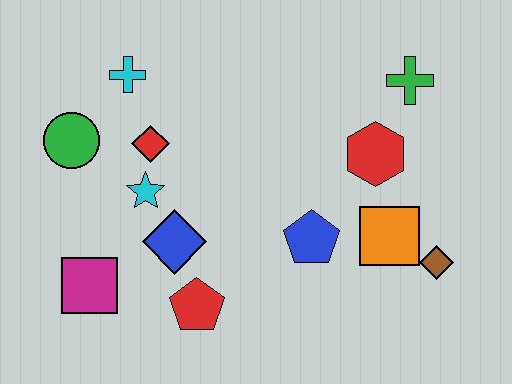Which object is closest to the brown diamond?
The orange square is closest to the brown diamond.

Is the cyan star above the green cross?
No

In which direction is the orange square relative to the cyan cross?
The orange square is to the right of the cyan cross.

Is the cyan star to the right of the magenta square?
Yes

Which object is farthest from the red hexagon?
The magenta square is farthest from the red hexagon.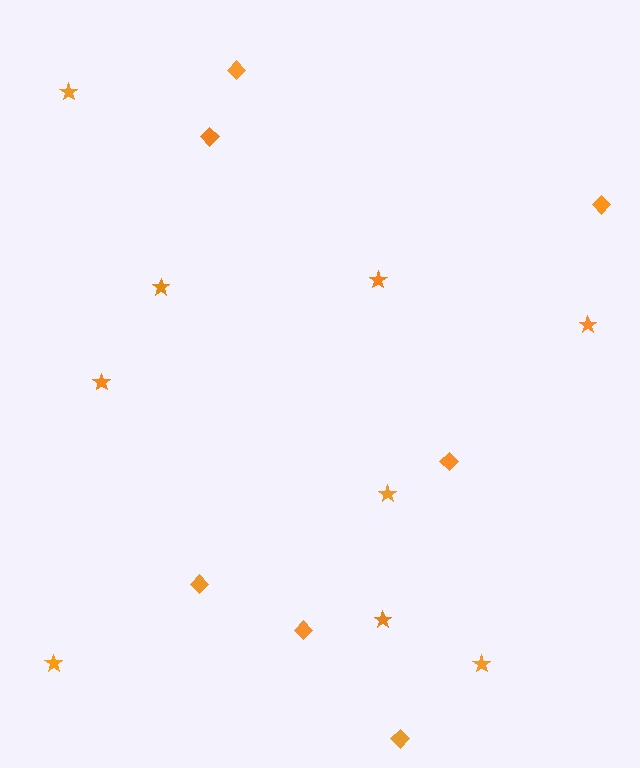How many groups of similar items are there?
There are 2 groups: one group of diamonds (7) and one group of stars (9).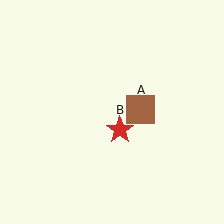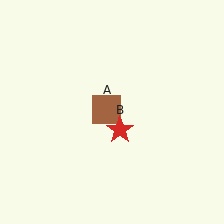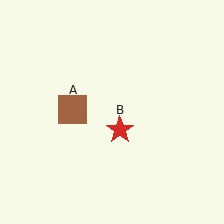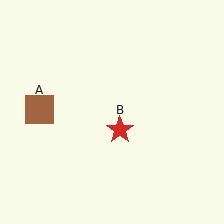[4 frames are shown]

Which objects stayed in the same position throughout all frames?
Red star (object B) remained stationary.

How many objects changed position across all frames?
1 object changed position: brown square (object A).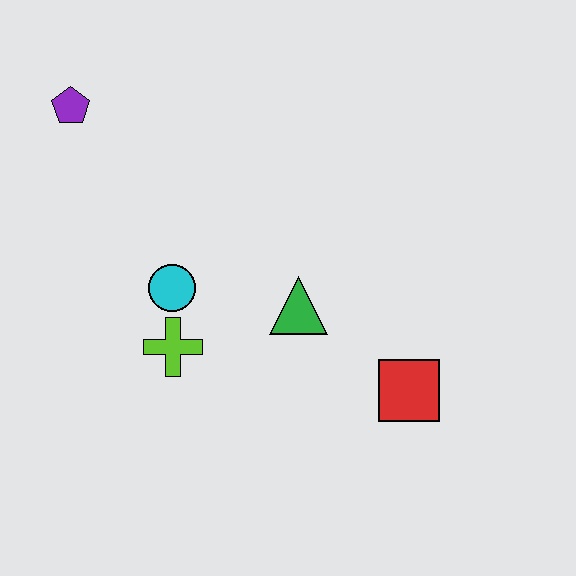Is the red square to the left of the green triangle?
No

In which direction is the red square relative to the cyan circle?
The red square is to the right of the cyan circle.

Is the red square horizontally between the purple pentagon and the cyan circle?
No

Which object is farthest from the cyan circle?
The red square is farthest from the cyan circle.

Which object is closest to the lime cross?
The cyan circle is closest to the lime cross.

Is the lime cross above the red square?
Yes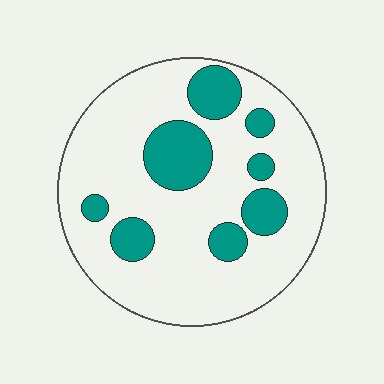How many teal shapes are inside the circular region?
8.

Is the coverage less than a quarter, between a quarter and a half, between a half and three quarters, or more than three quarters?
Less than a quarter.